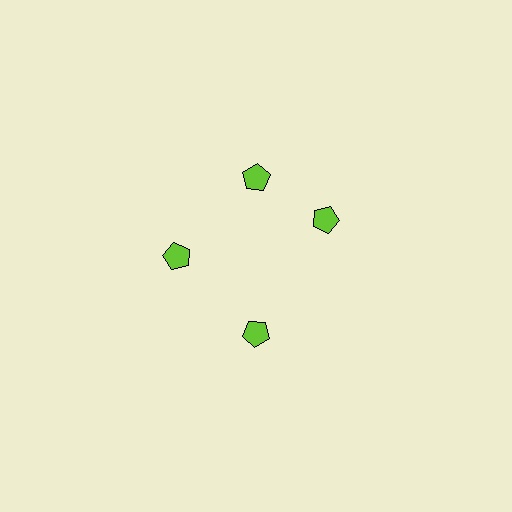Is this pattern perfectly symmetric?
No. The 4 lime pentagons are arranged in a ring, but one element near the 3 o'clock position is rotated out of alignment along the ring, breaking the 4-fold rotational symmetry.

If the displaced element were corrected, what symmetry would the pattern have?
It would have 4-fold rotational symmetry — the pattern would map onto itself every 90 degrees.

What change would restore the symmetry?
The symmetry would be restored by rotating it back into even spacing with its neighbors so that all 4 pentagons sit at equal angles and equal distance from the center.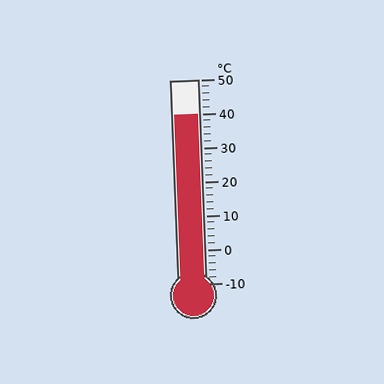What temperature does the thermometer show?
The thermometer shows approximately 40°C.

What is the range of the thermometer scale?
The thermometer scale ranges from -10°C to 50°C.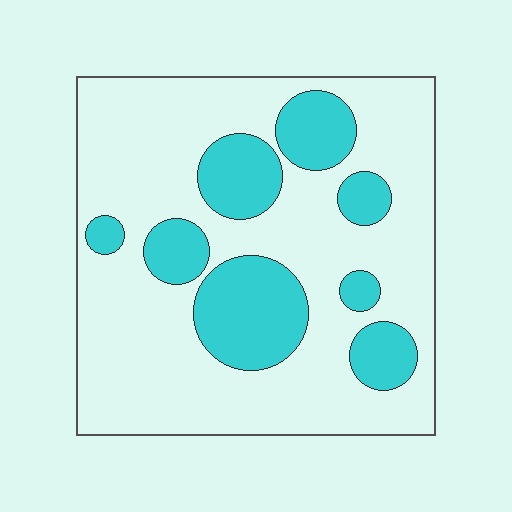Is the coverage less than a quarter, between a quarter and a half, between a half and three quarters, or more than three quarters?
Between a quarter and a half.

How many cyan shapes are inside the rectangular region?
8.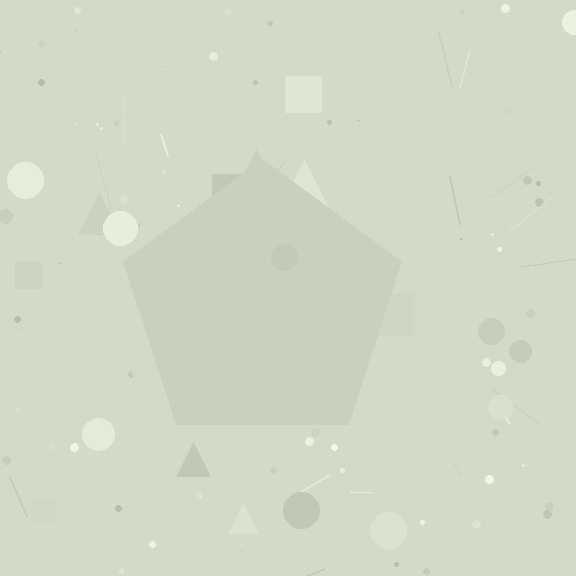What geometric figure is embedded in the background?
A pentagon is embedded in the background.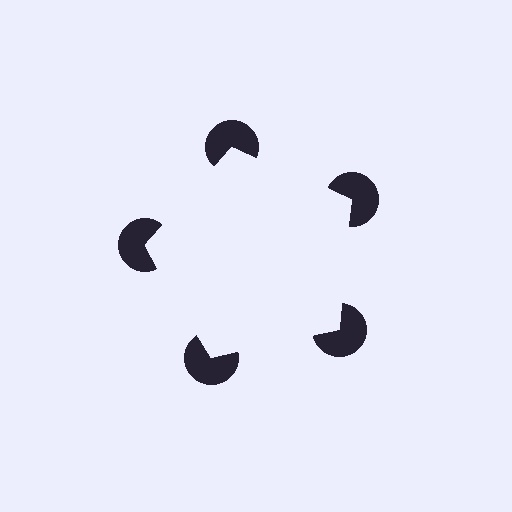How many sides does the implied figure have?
5 sides.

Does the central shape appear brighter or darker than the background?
It typically appears slightly brighter than the background, even though no actual brightness change is drawn.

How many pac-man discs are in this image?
There are 5 — one at each vertex of the illusory pentagon.